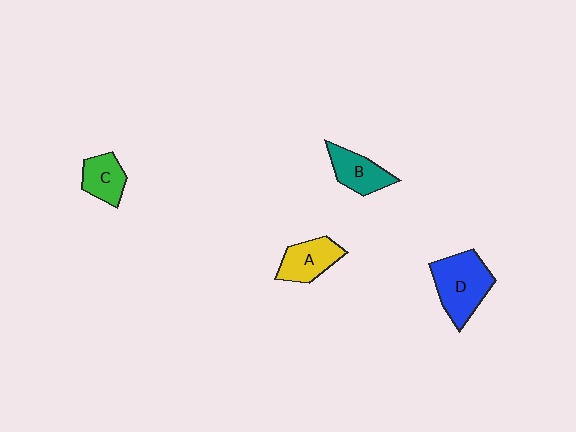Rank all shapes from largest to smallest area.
From largest to smallest: D (blue), A (yellow), B (teal), C (green).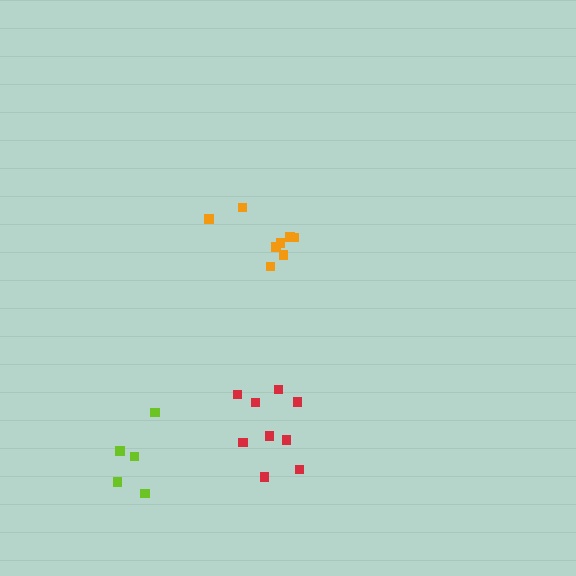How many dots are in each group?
Group 1: 9 dots, Group 2: 8 dots, Group 3: 5 dots (22 total).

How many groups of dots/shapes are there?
There are 3 groups.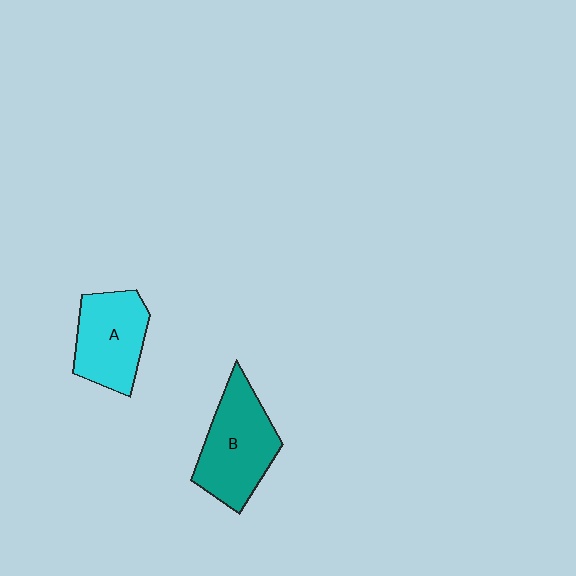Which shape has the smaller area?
Shape A (cyan).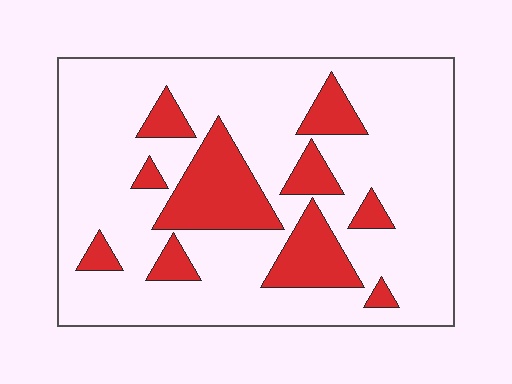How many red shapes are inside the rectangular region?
10.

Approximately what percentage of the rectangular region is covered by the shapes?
Approximately 20%.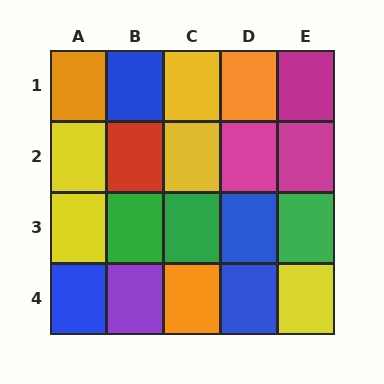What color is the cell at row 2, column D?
Magenta.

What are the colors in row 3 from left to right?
Yellow, green, green, blue, green.